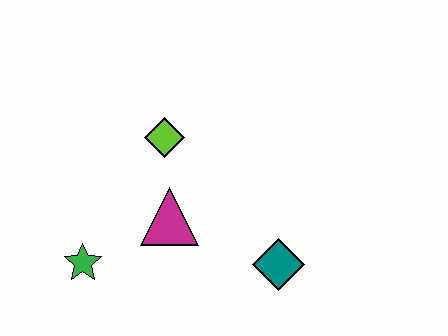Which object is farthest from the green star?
The teal diamond is farthest from the green star.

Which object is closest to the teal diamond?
The magenta triangle is closest to the teal diamond.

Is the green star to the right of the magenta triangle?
No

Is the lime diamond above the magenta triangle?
Yes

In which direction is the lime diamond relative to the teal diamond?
The lime diamond is above the teal diamond.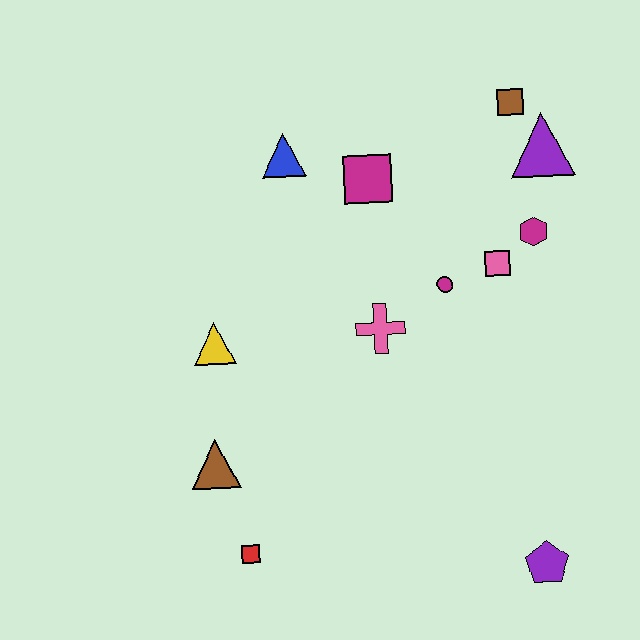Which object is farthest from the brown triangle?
The brown square is farthest from the brown triangle.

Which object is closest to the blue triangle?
The magenta square is closest to the blue triangle.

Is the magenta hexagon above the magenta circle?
Yes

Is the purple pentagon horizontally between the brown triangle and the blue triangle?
No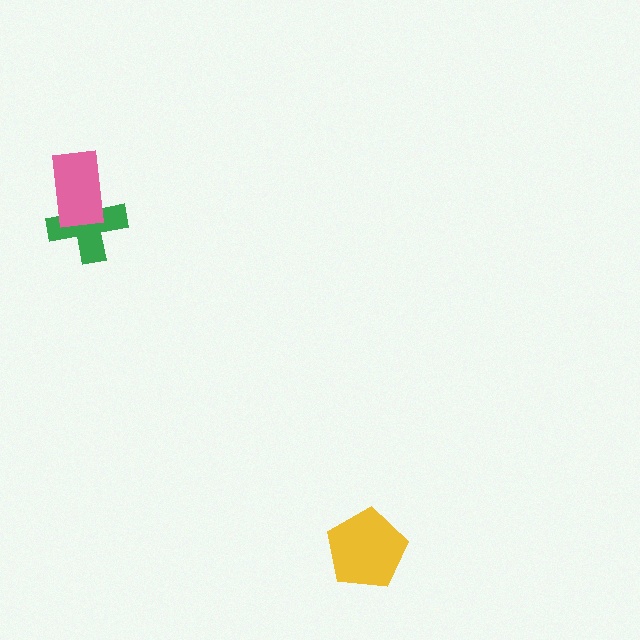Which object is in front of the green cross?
The pink rectangle is in front of the green cross.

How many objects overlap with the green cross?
1 object overlaps with the green cross.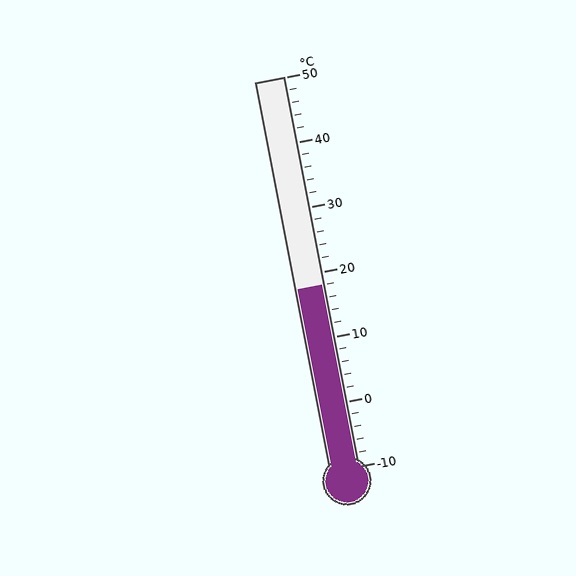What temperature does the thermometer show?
The thermometer shows approximately 18°C.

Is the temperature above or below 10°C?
The temperature is above 10°C.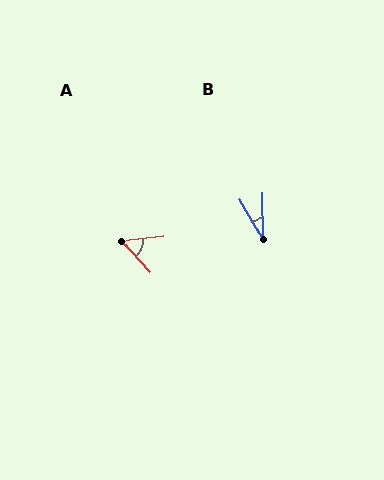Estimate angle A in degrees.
Approximately 55 degrees.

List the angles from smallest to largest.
B (29°), A (55°).